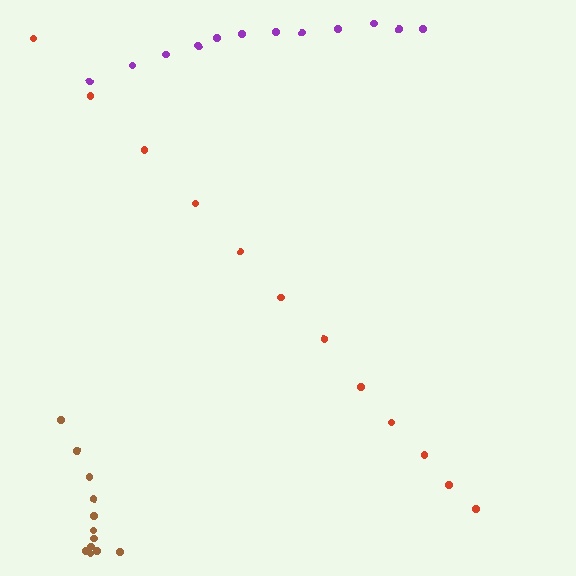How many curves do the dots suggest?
There are 3 distinct paths.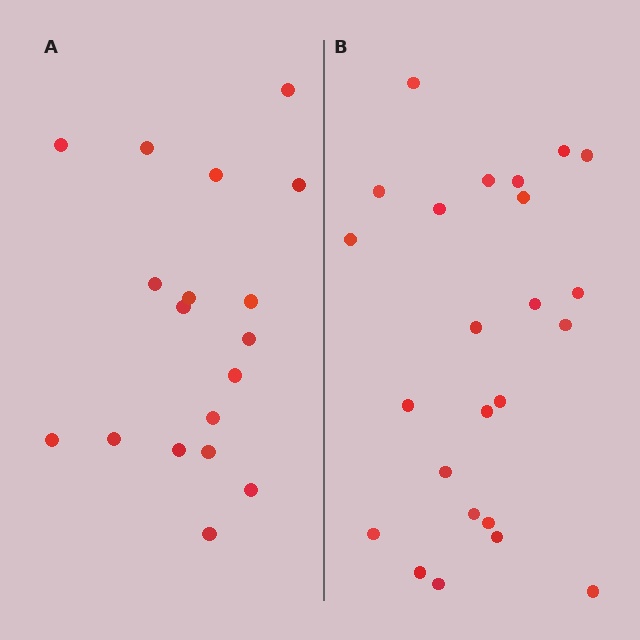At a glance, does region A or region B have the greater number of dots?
Region B (the right region) has more dots.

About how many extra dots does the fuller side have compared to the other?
Region B has about 6 more dots than region A.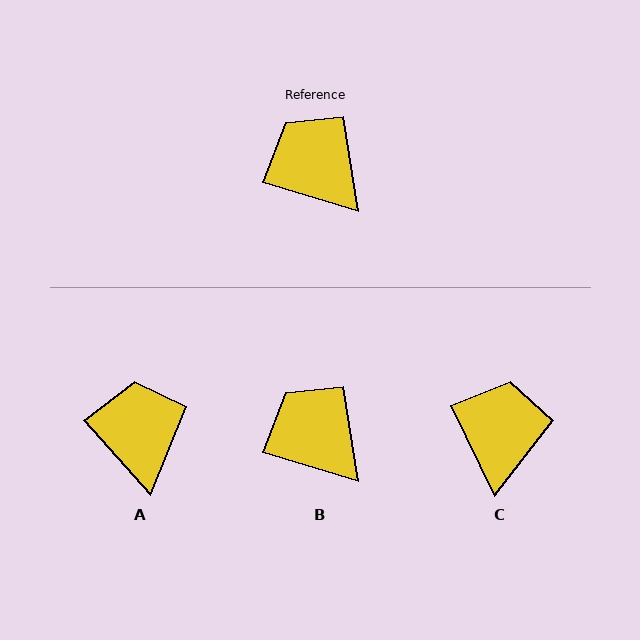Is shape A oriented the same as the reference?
No, it is off by about 31 degrees.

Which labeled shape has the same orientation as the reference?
B.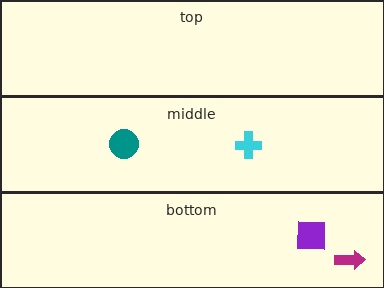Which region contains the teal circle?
The middle region.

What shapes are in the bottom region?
The purple square, the magenta arrow.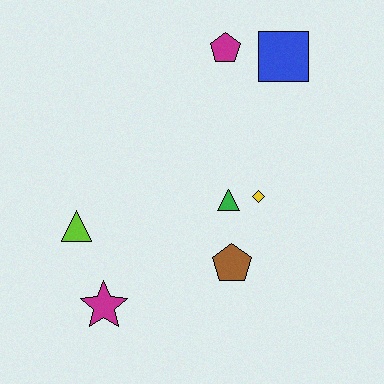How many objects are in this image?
There are 7 objects.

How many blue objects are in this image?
There is 1 blue object.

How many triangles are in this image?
There are 2 triangles.